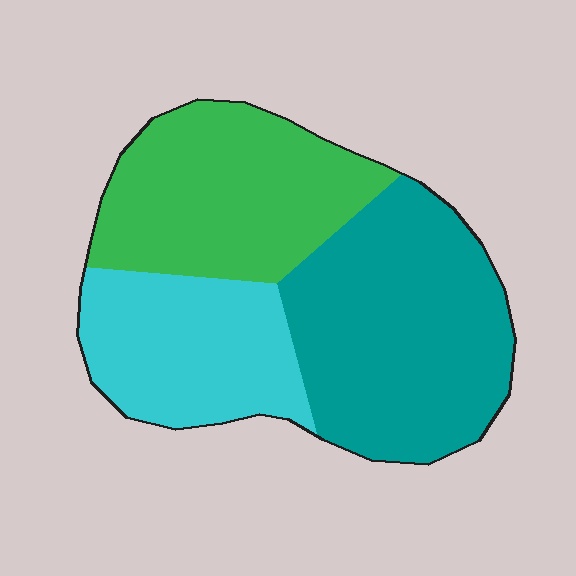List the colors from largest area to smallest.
From largest to smallest: teal, green, cyan.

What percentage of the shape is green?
Green covers roughly 35% of the shape.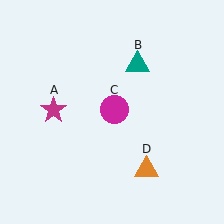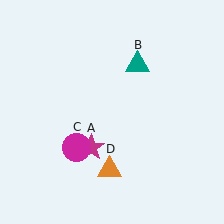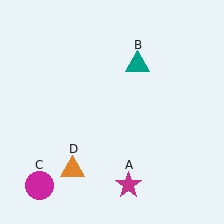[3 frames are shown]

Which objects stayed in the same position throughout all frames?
Teal triangle (object B) remained stationary.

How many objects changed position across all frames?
3 objects changed position: magenta star (object A), magenta circle (object C), orange triangle (object D).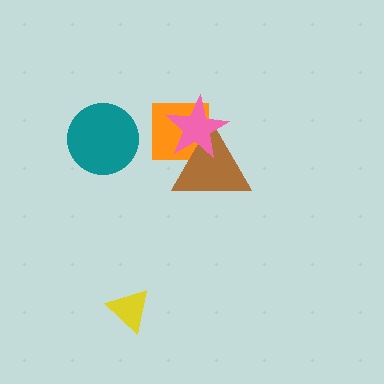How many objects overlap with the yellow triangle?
0 objects overlap with the yellow triangle.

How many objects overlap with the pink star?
2 objects overlap with the pink star.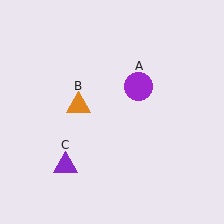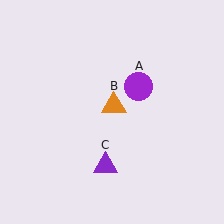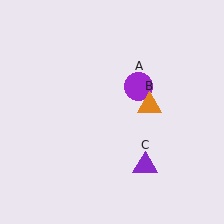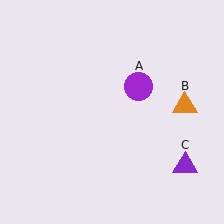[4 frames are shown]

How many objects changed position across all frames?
2 objects changed position: orange triangle (object B), purple triangle (object C).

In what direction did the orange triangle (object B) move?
The orange triangle (object B) moved right.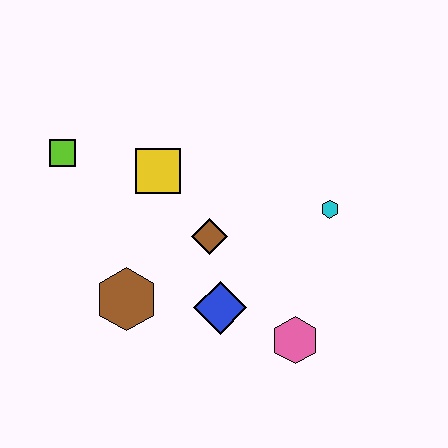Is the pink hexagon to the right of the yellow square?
Yes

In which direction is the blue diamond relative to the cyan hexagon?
The blue diamond is to the left of the cyan hexagon.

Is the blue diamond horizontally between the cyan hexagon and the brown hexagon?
Yes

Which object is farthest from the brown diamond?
The lime square is farthest from the brown diamond.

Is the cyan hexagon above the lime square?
No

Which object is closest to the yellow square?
The brown diamond is closest to the yellow square.